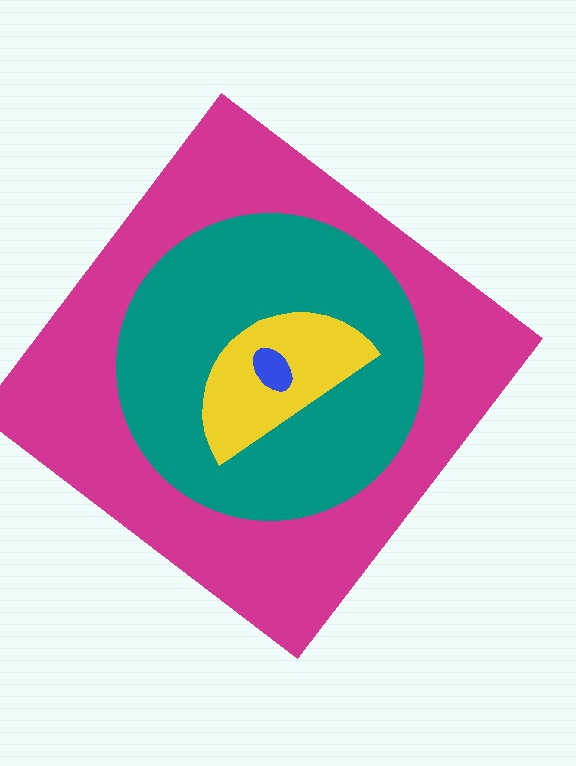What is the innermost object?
The blue ellipse.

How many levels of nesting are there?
4.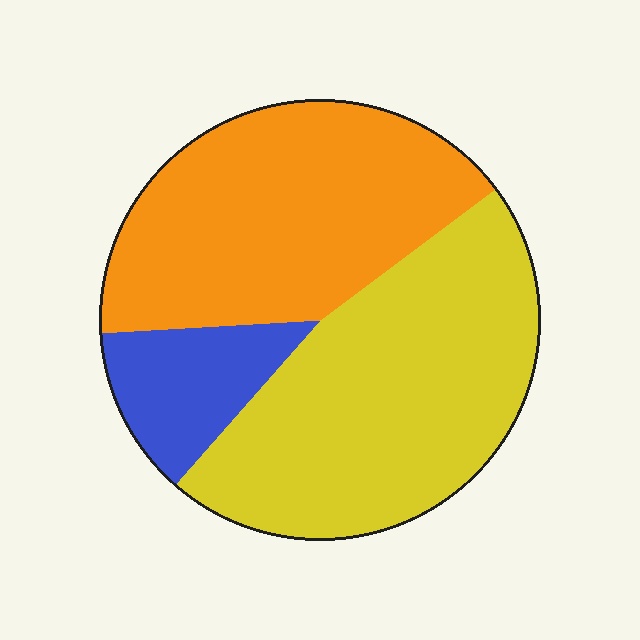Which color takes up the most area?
Yellow, at roughly 45%.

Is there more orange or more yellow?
Yellow.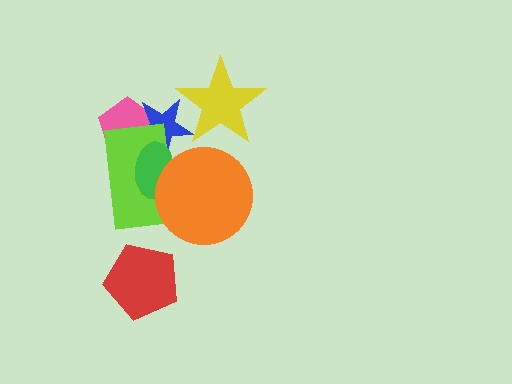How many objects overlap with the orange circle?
2 objects overlap with the orange circle.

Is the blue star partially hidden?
Yes, it is partially covered by another shape.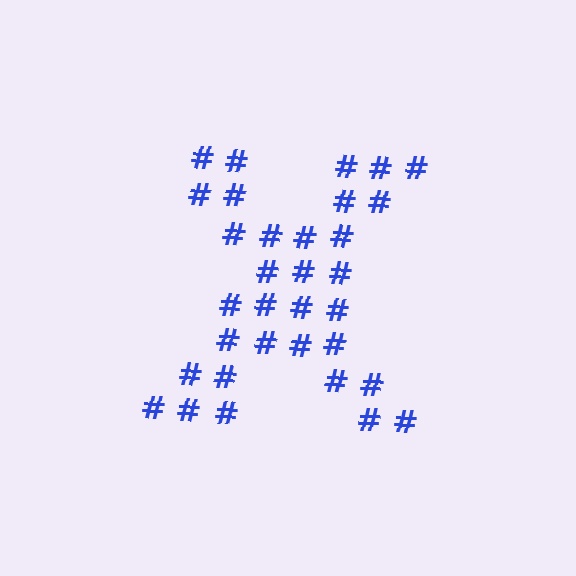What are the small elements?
The small elements are hash symbols.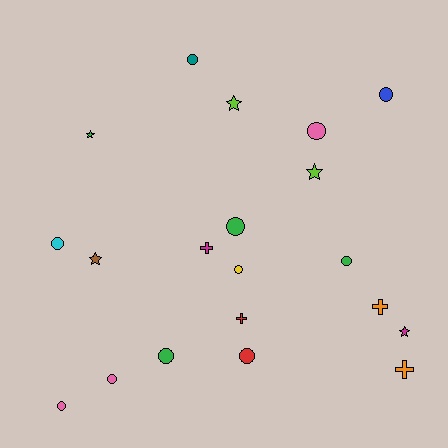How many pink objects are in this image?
There are 3 pink objects.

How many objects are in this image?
There are 20 objects.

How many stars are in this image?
There are 5 stars.